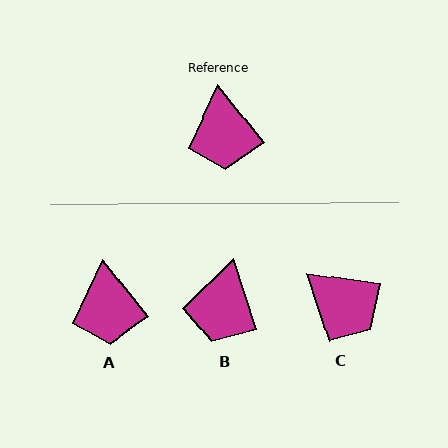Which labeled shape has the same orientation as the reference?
A.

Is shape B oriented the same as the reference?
No, it is off by about 20 degrees.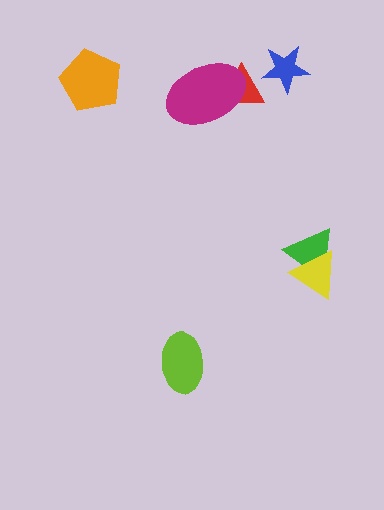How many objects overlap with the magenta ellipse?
1 object overlaps with the magenta ellipse.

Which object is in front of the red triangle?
The magenta ellipse is in front of the red triangle.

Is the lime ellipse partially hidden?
No, no other shape covers it.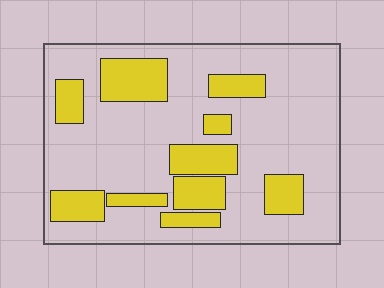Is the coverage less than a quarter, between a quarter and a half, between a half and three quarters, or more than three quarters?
Between a quarter and a half.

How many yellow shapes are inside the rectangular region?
10.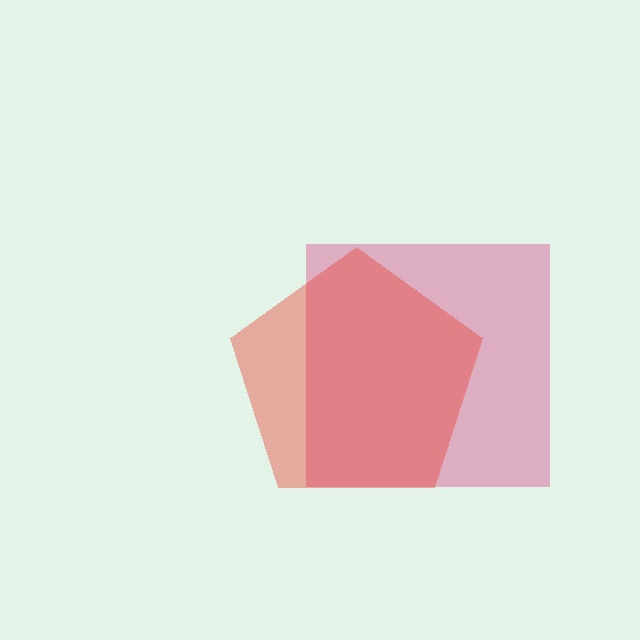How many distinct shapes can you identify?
There are 2 distinct shapes: a pink square, a red pentagon.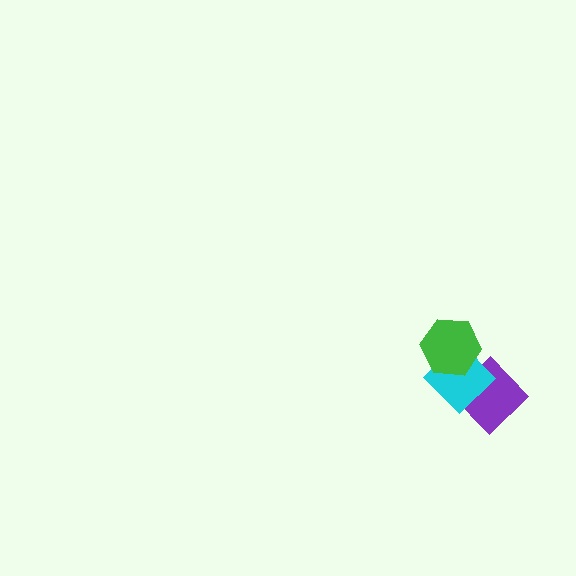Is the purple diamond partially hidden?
Yes, it is partially covered by another shape.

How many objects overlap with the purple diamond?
2 objects overlap with the purple diamond.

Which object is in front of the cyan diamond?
The green hexagon is in front of the cyan diamond.